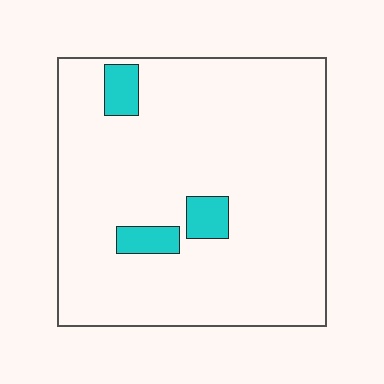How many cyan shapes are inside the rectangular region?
3.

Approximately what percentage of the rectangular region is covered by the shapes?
Approximately 5%.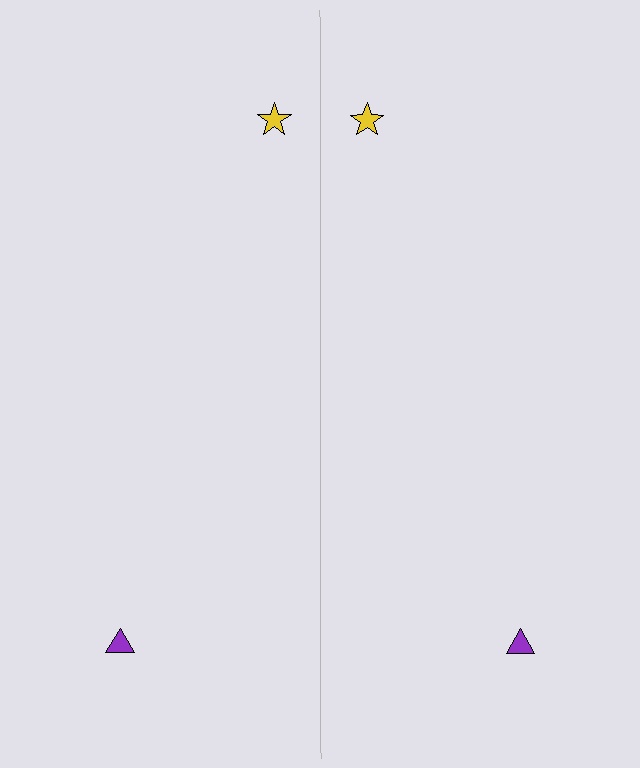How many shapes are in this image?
There are 4 shapes in this image.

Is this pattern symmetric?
Yes, this pattern has bilateral (reflection) symmetry.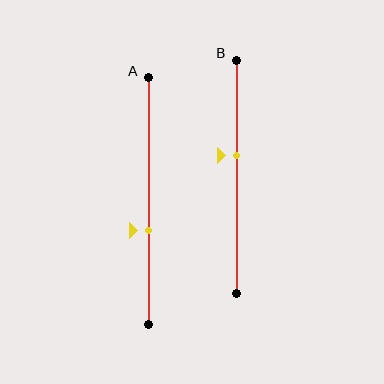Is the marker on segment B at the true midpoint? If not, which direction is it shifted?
No, the marker on segment B is shifted upward by about 9% of the segment length.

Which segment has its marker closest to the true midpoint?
Segment B has its marker closest to the true midpoint.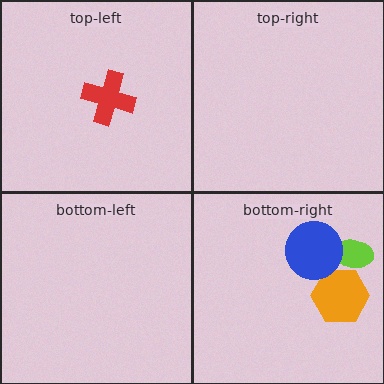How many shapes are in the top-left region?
1.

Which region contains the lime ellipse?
The bottom-right region.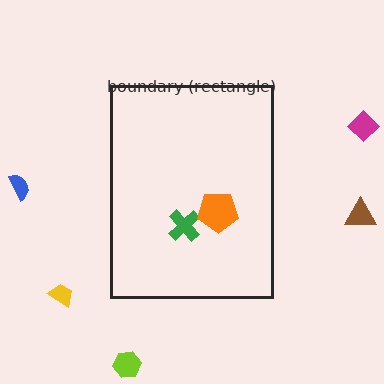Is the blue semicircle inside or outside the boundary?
Outside.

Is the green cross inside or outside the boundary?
Inside.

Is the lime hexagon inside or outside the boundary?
Outside.